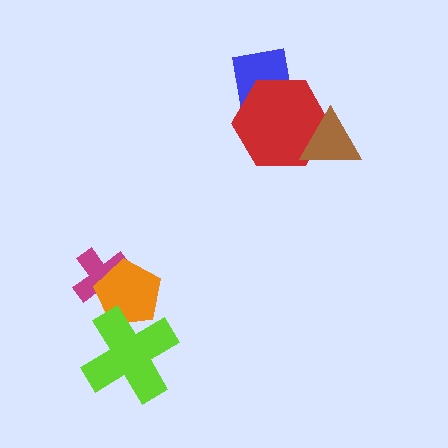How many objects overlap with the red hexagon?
2 objects overlap with the red hexagon.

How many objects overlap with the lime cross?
1 object overlaps with the lime cross.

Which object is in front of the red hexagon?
The brown triangle is in front of the red hexagon.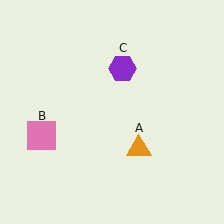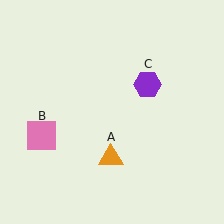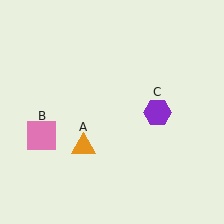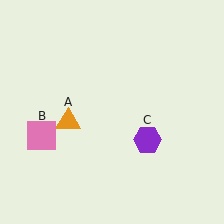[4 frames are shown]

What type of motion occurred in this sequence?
The orange triangle (object A), purple hexagon (object C) rotated clockwise around the center of the scene.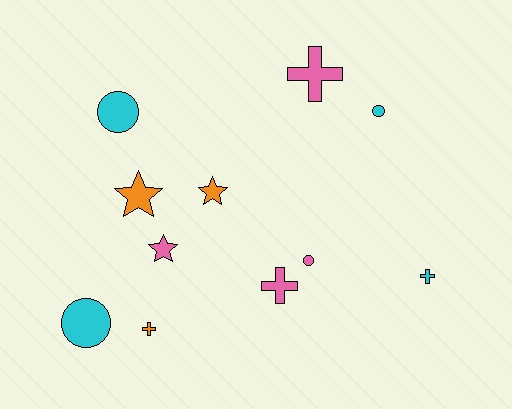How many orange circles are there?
There are no orange circles.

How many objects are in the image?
There are 11 objects.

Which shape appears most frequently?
Cross, with 4 objects.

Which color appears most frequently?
Cyan, with 4 objects.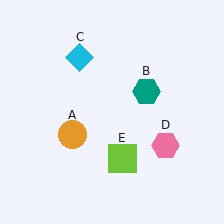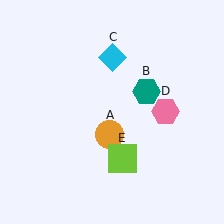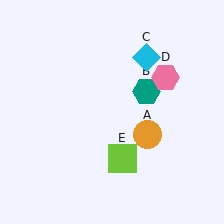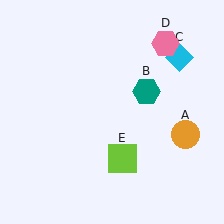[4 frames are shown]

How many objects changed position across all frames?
3 objects changed position: orange circle (object A), cyan diamond (object C), pink hexagon (object D).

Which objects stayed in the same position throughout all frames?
Teal hexagon (object B) and lime square (object E) remained stationary.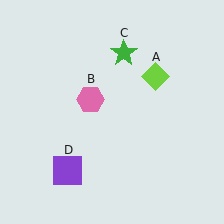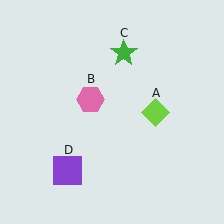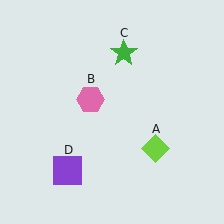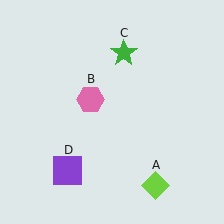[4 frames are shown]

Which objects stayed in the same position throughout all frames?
Pink hexagon (object B) and green star (object C) and purple square (object D) remained stationary.